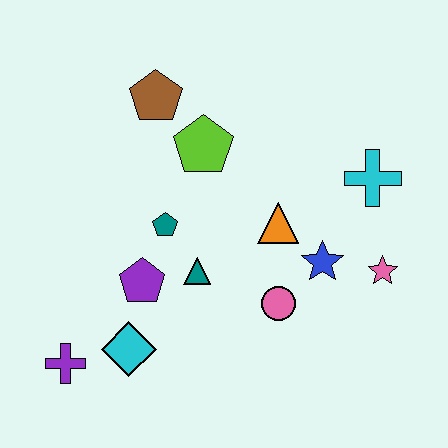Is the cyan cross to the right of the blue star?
Yes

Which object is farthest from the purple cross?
The cyan cross is farthest from the purple cross.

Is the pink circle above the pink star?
No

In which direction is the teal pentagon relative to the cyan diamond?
The teal pentagon is above the cyan diamond.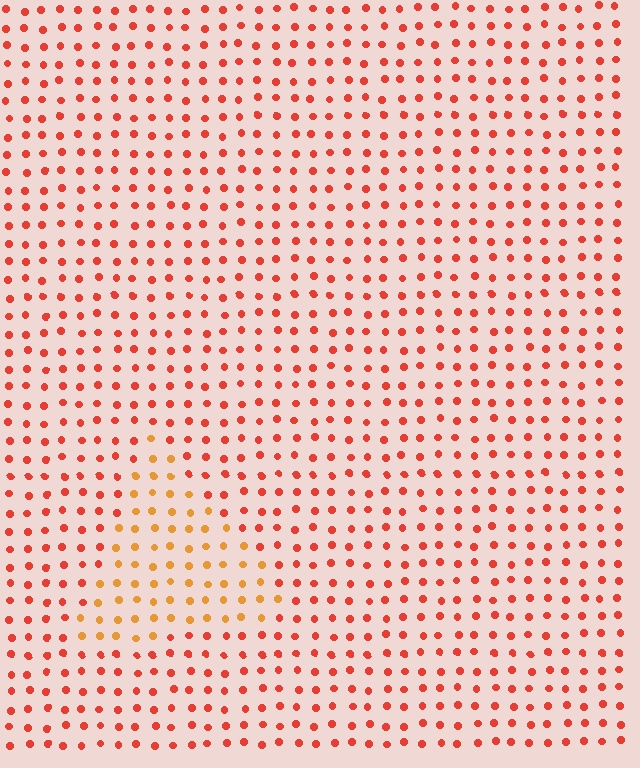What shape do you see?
I see a triangle.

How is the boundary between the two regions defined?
The boundary is defined purely by a slight shift in hue (about 30 degrees). Spacing, size, and orientation are identical on both sides.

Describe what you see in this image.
The image is filled with small red elements in a uniform arrangement. A triangle-shaped region is visible where the elements are tinted to a slightly different hue, forming a subtle color boundary.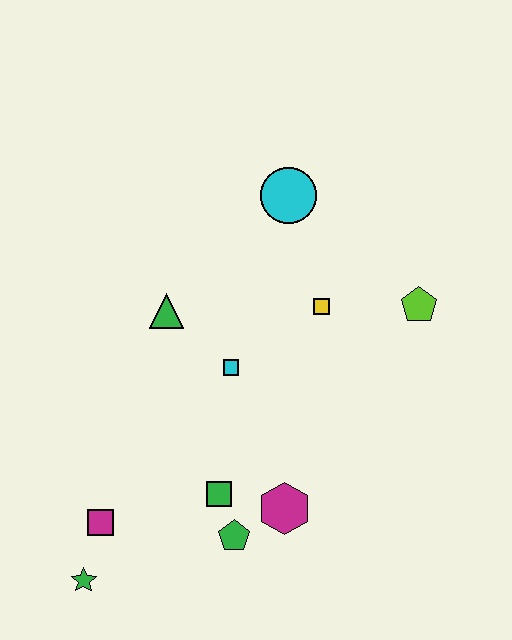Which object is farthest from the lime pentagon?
The green star is farthest from the lime pentagon.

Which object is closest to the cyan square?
The green triangle is closest to the cyan square.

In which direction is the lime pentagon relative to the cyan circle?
The lime pentagon is to the right of the cyan circle.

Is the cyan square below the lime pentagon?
Yes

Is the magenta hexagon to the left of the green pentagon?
No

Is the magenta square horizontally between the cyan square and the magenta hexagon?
No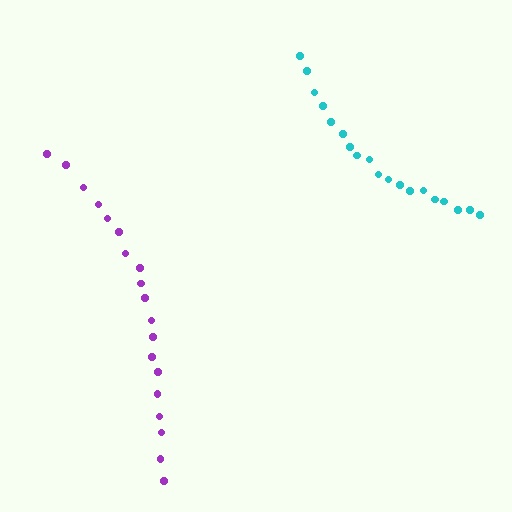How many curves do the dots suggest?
There are 2 distinct paths.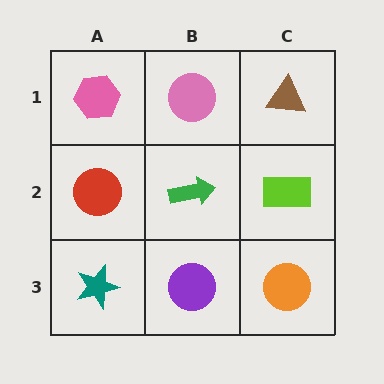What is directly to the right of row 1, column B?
A brown triangle.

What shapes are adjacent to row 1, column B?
A green arrow (row 2, column B), a pink hexagon (row 1, column A), a brown triangle (row 1, column C).